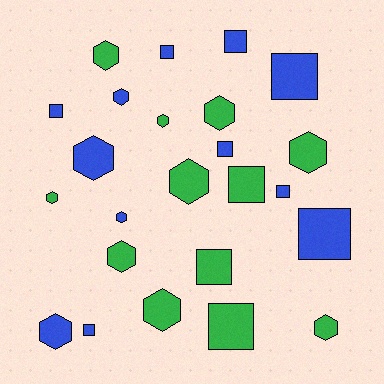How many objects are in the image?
There are 24 objects.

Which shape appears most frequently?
Hexagon, with 13 objects.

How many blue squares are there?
There are 8 blue squares.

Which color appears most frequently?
Green, with 12 objects.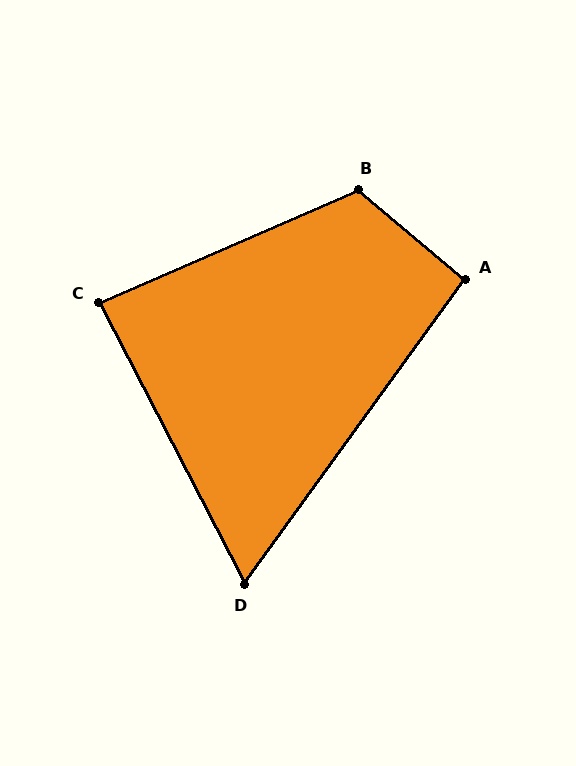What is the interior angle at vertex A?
Approximately 94 degrees (approximately right).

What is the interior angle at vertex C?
Approximately 86 degrees (approximately right).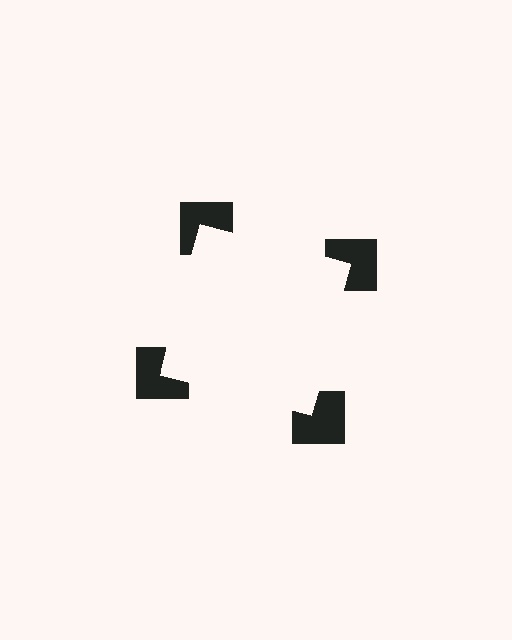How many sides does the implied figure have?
4 sides.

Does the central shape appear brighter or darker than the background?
It typically appears slightly brighter than the background, even though no actual brightness change is drawn.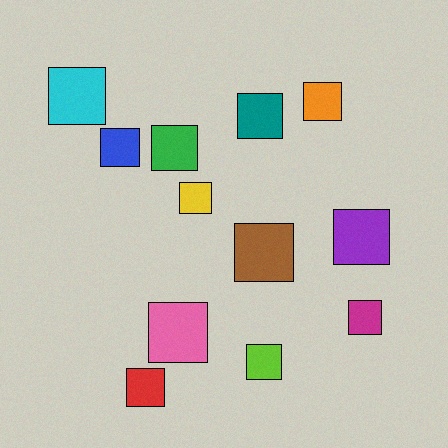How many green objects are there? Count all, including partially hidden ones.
There is 1 green object.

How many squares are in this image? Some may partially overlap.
There are 12 squares.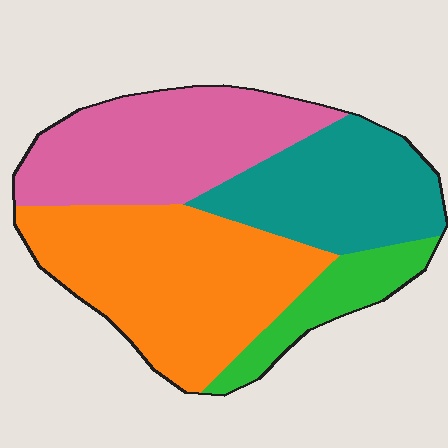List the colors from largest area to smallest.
From largest to smallest: orange, pink, teal, green.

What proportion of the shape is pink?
Pink takes up between a sixth and a third of the shape.